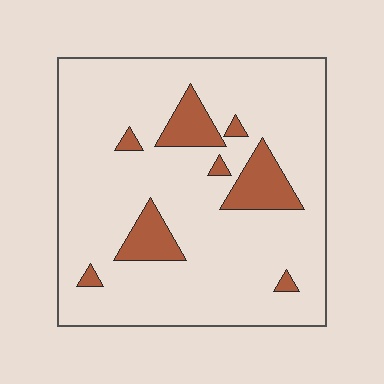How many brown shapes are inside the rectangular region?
8.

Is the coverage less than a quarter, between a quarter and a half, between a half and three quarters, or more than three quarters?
Less than a quarter.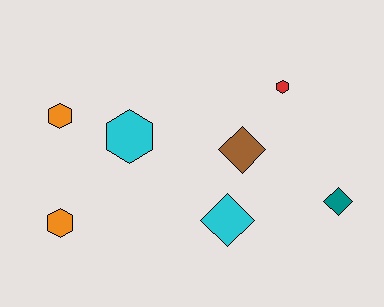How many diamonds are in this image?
There are 3 diamonds.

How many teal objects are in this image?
There is 1 teal object.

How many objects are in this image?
There are 7 objects.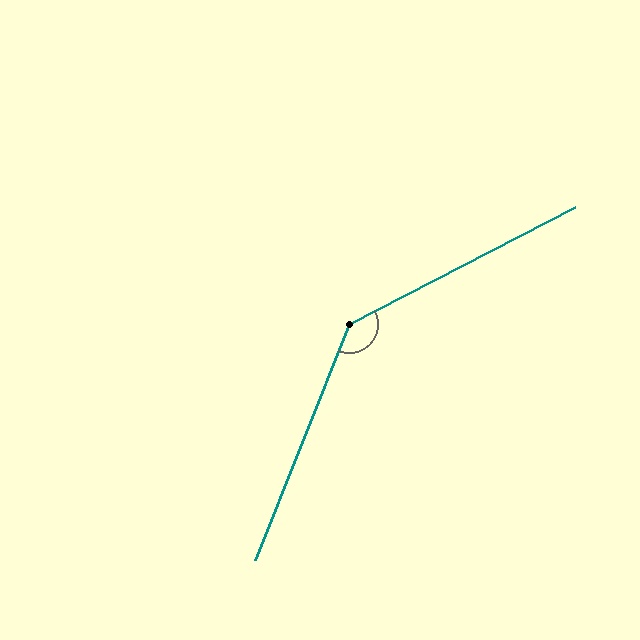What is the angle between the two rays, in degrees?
Approximately 139 degrees.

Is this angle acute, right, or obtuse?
It is obtuse.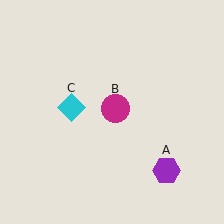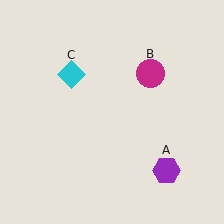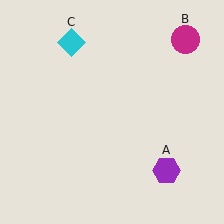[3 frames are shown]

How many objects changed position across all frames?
2 objects changed position: magenta circle (object B), cyan diamond (object C).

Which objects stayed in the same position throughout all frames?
Purple hexagon (object A) remained stationary.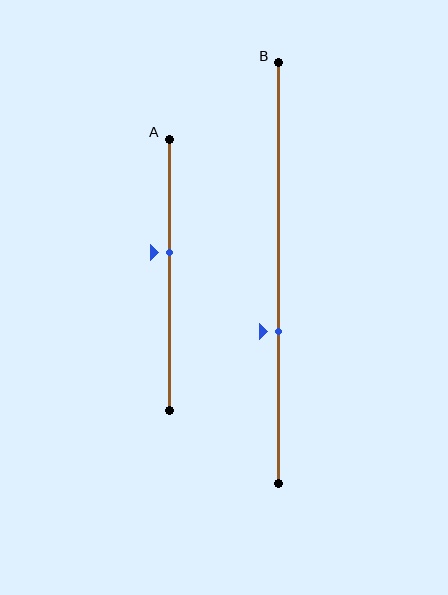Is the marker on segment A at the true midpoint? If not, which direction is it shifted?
No, the marker on segment A is shifted upward by about 8% of the segment length.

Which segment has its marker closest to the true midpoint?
Segment A has its marker closest to the true midpoint.